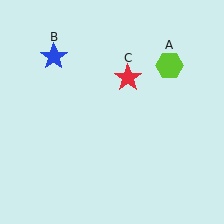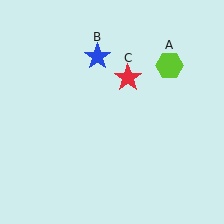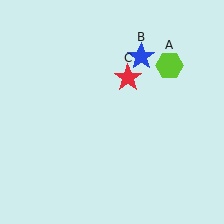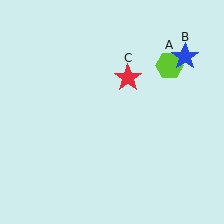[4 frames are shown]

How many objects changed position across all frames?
1 object changed position: blue star (object B).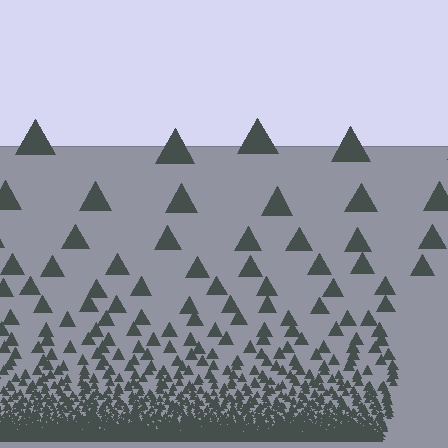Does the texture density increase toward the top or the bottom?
Density increases toward the bottom.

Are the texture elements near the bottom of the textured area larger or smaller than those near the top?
Smaller. The gradient is inverted — elements near the bottom are smaller and denser.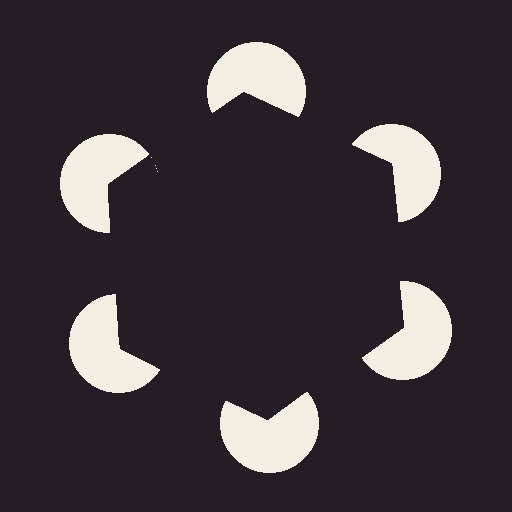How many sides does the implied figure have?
6 sides.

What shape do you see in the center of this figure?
An illusory hexagon — its edges are inferred from the aligned wedge cuts in the pac-man discs, not physically drawn.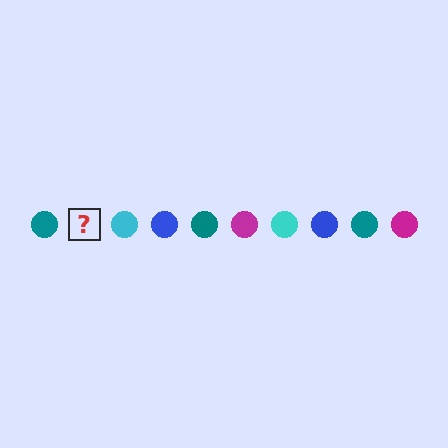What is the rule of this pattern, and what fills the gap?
The rule is that the pattern cycles through teal, magenta, cyan, blue circles. The gap should be filled with a magenta circle.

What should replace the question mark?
The question mark should be replaced with a magenta circle.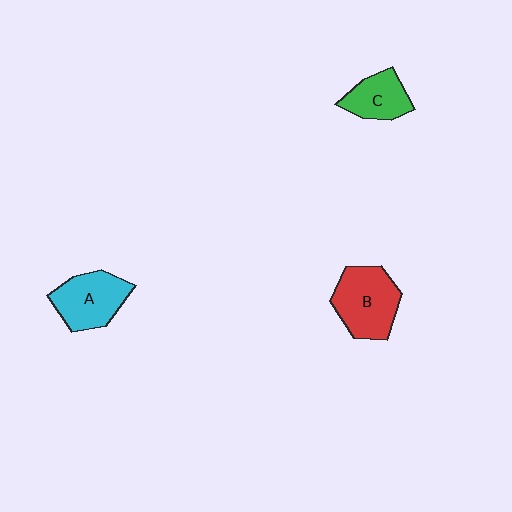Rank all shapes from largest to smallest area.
From largest to smallest: B (red), A (cyan), C (green).